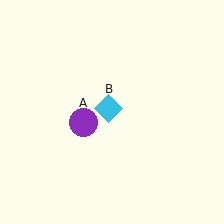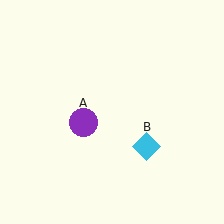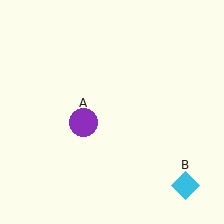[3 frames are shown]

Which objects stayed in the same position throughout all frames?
Purple circle (object A) remained stationary.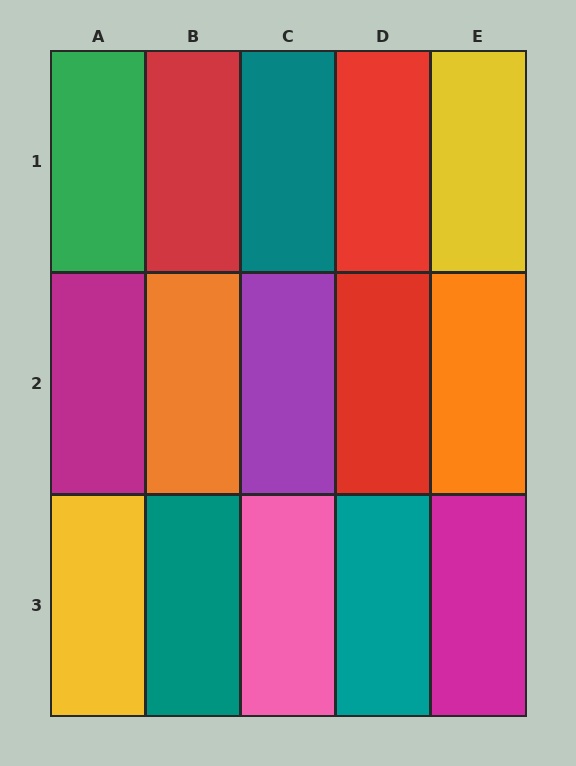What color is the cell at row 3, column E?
Magenta.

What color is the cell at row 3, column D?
Teal.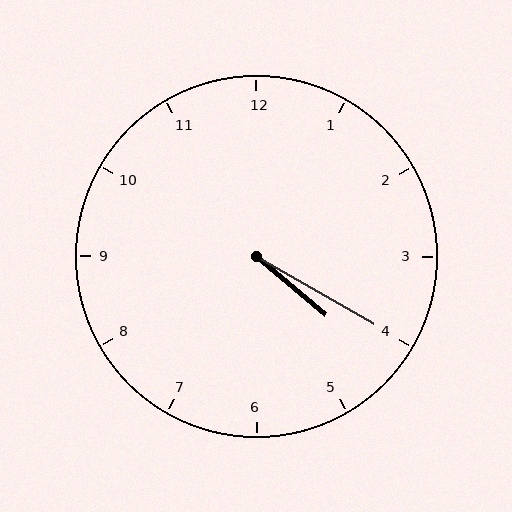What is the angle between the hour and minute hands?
Approximately 10 degrees.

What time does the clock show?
4:20.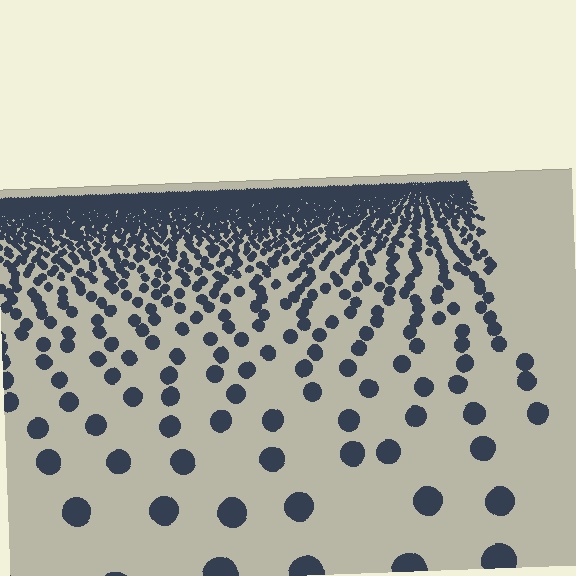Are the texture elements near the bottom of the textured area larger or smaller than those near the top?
Larger. Near the bottom, elements are closer to the viewer and appear at a bigger on-screen size.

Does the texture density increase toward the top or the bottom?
Density increases toward the top.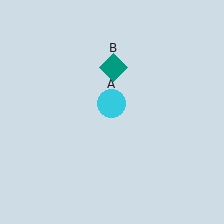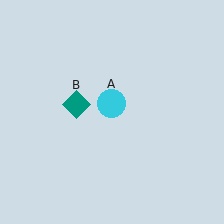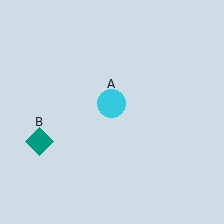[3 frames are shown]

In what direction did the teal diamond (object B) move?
The teal diamond (object B) moved down and to the left.